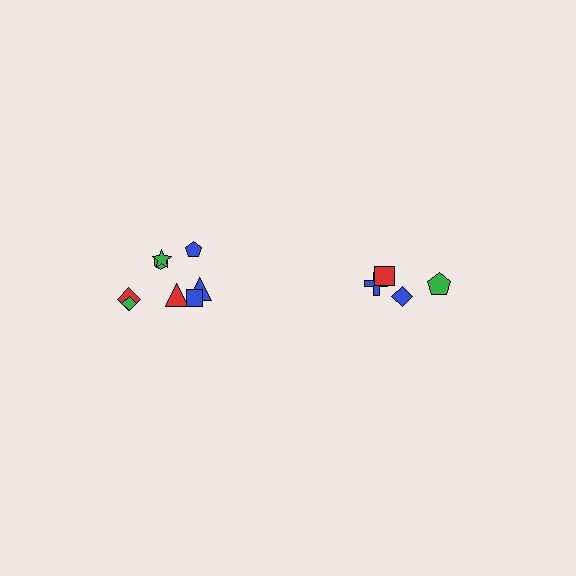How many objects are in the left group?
There are 8 objects.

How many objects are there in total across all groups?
There are 12 objects.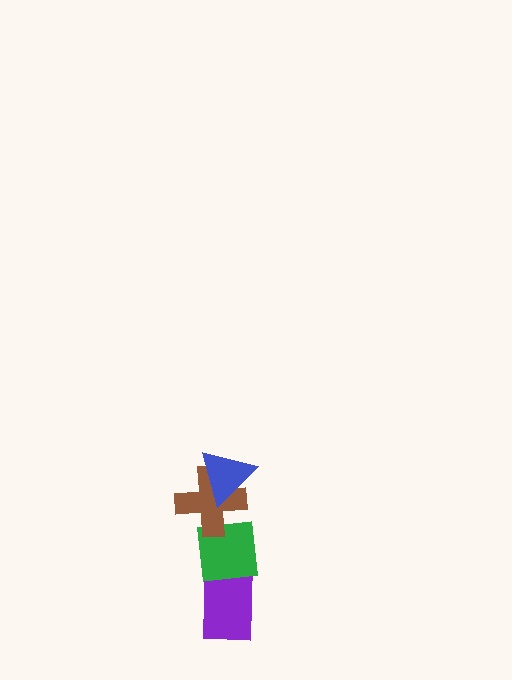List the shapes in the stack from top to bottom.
From top to bottom: the blue triangle, the brown cross, the green square, the purple rectangle.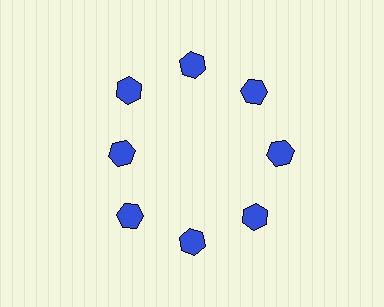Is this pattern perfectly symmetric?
No. The 8 blue hexagons are arranged in a ring, but one element near the 9 o'clock position is pulled inward toward the center, breaking the 8-fold rotational symmetry.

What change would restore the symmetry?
The symmetry would be restored by moving it outward, back onto the ring so that all 8 hexagons sit at equal angles and equal distance from the center.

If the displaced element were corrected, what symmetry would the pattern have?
It would have 8-fold rotational symmetry — the pattern would map onto itself every 45 degrees.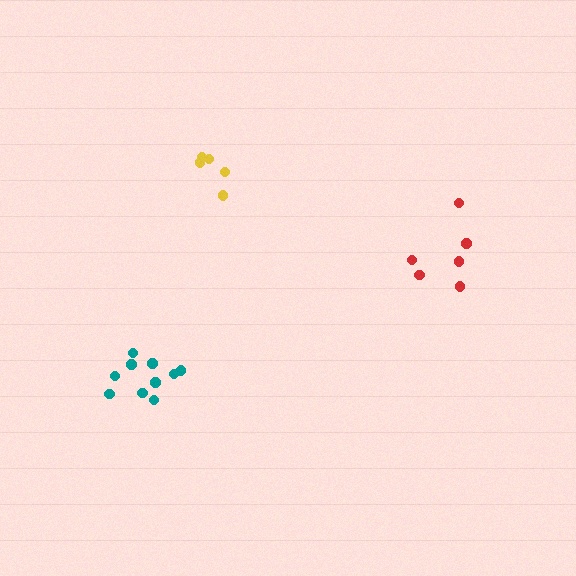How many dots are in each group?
Group 1: 5 dots, Group 2: 10 dots, Group 3: 6 dots (21 total).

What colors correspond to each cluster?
The clusters are colored: yellow, teal, red.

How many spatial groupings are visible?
There are 3 spatial groupings.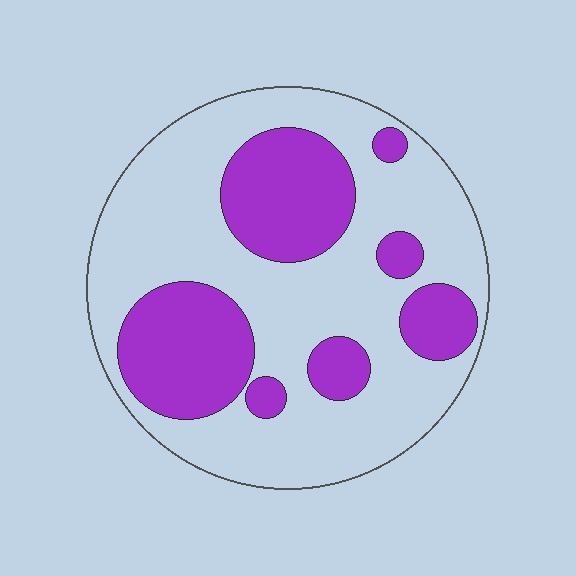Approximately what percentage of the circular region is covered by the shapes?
Approximately 35%.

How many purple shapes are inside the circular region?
7.